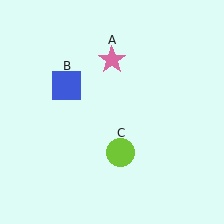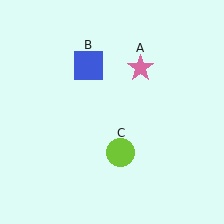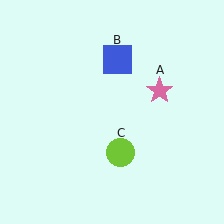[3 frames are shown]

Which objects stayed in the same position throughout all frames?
Lime circle (object C) remained stationary.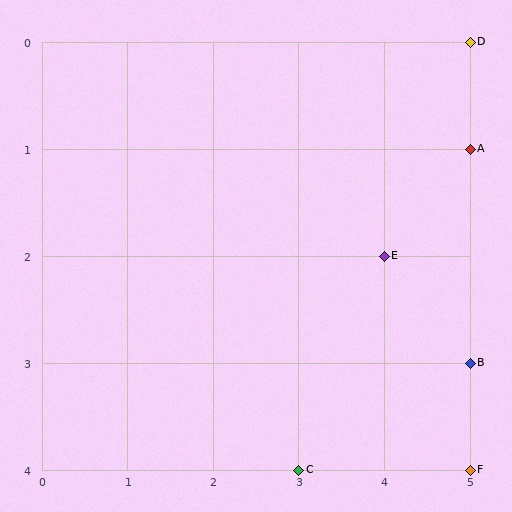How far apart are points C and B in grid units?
Points C and B are 2 columns and 1 row apart (about 2.2 grid units diagonally).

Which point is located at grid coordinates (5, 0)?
Point D is at (5, 0).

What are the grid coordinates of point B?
Point B is at grid coordinates (5, 3).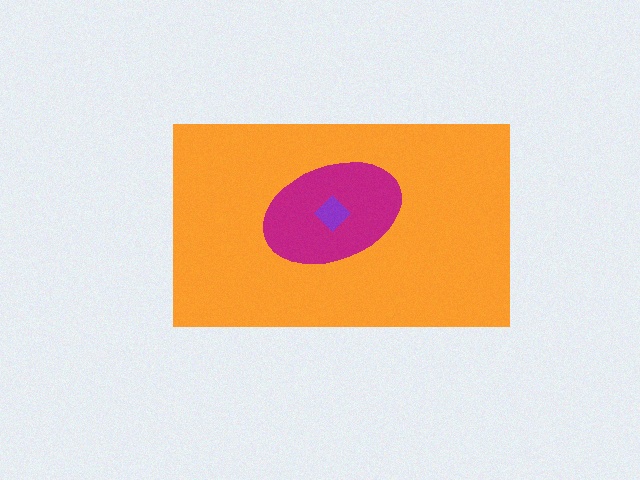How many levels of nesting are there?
3.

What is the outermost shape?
The orange rectangle.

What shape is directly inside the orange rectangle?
The magenta ellipse.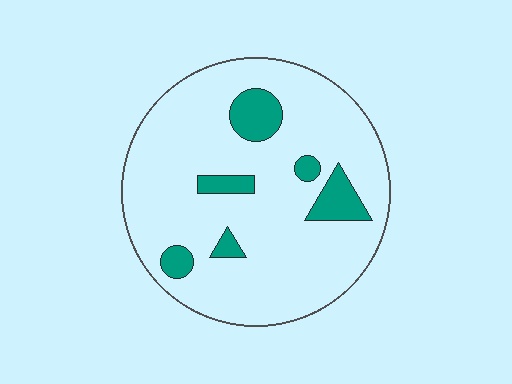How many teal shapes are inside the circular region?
6.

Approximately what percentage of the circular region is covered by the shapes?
Approximately 15%.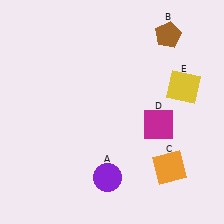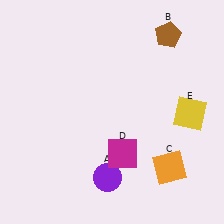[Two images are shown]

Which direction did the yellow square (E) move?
The yellow square (E) moved down.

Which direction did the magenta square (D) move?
The magenta square (D) moved left.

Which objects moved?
The objects that moved are: the magenta square (D), the yellow square (E).